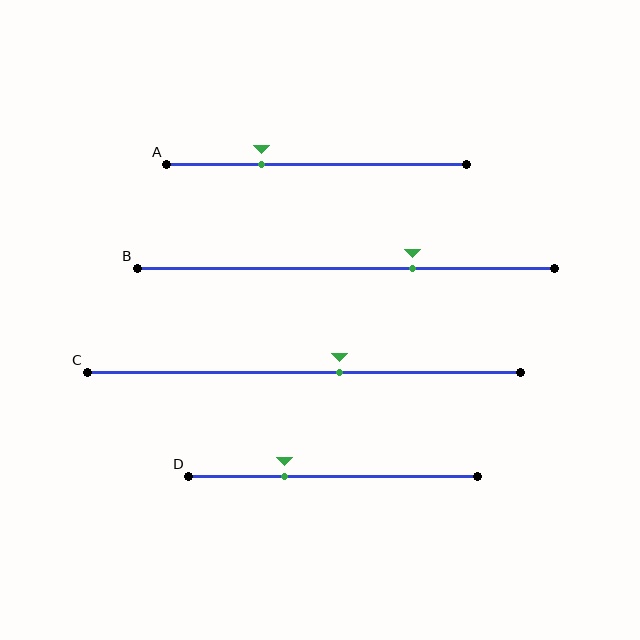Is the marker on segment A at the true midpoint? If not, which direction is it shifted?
No, the marker on segment A is shifted to the left by about 19% of the segment length.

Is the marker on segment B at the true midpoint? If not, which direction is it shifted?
No, the marker on segment B is shifted to the right by about 16% of the segment length.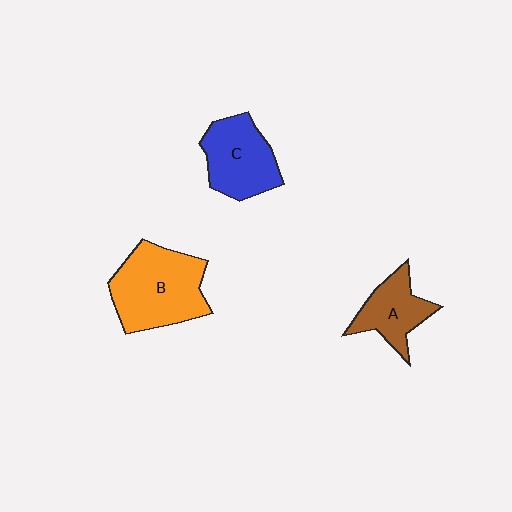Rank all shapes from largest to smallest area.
From largest to smallest: B (orange), C (blue), A (brown).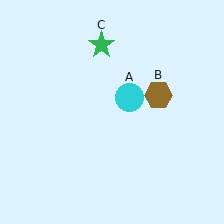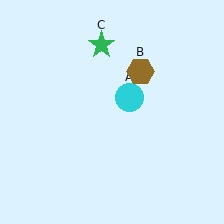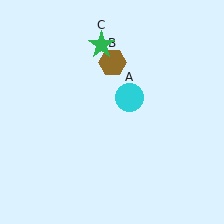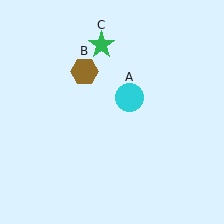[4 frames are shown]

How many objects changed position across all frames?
1 object changed position: brown hexagon (object B).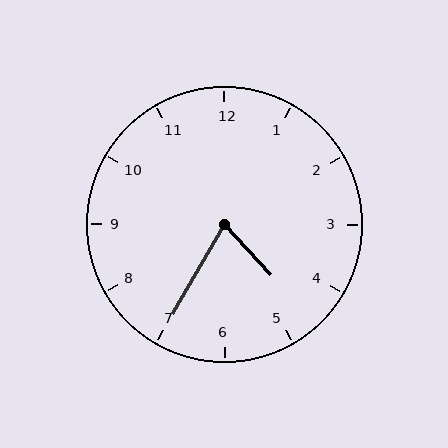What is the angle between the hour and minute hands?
Approximately 72 degrees.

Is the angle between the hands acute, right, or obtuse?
It is acute.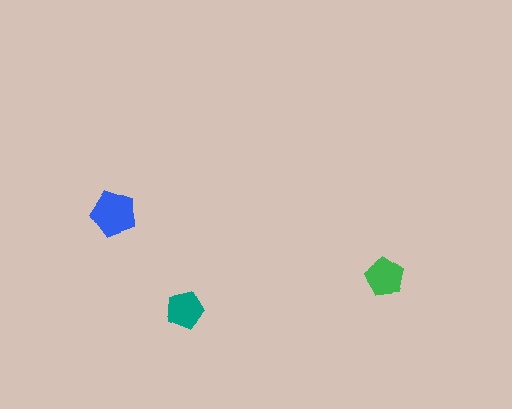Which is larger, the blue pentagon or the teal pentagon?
The blue one.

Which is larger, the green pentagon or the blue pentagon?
The blue one.